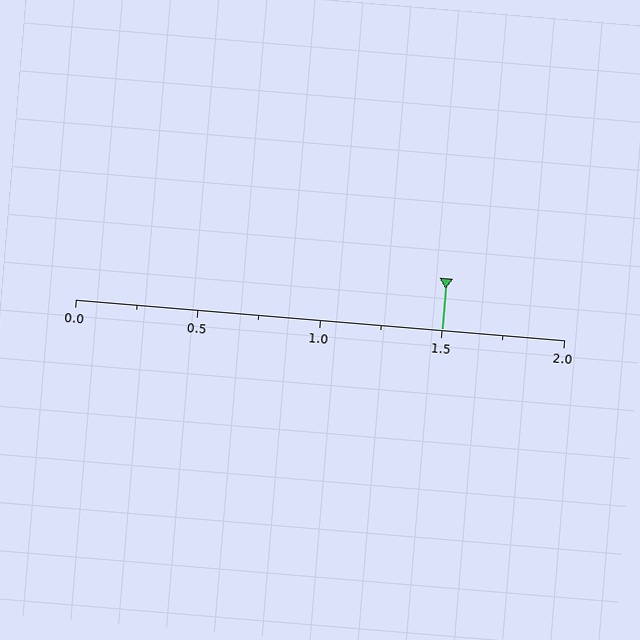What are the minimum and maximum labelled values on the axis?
The axis runs from 0.0 to 2.0.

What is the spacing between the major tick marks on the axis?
The major ticks are spaced 0.5 apart.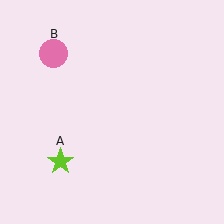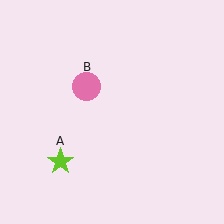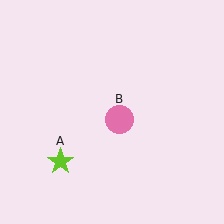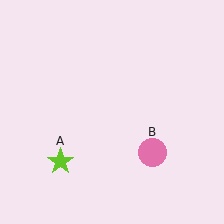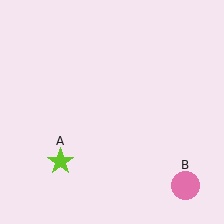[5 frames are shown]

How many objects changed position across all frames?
1 object changed position: pink circle (object B).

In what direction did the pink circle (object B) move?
The pink circle (object B) moved down and to the right.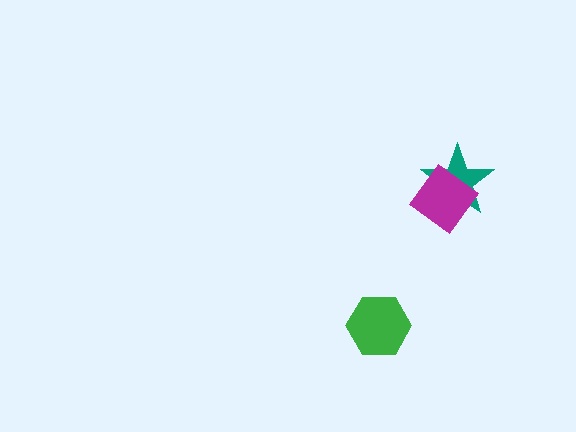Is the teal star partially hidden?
Yes, it is partially covered by another shape.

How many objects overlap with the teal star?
1 object overlaps with the teal star.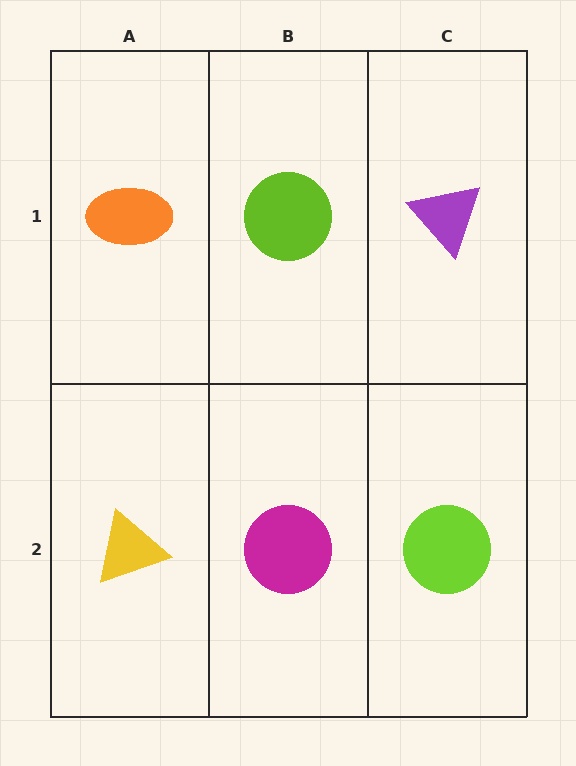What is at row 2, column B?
A magenta circle.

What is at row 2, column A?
A yellow triangle.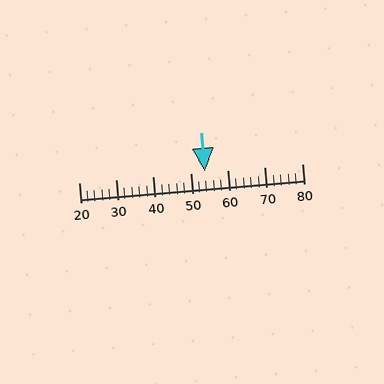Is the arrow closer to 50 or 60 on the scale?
The arrow is closer to 50.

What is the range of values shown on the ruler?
The ruler shows values from 20 to 80.